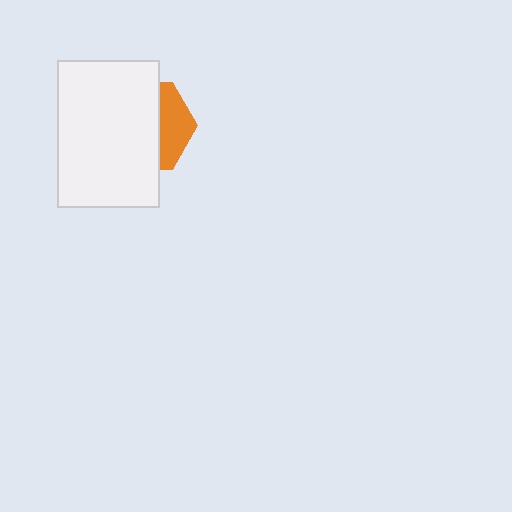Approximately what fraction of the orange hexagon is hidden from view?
Roughly 66% of the orange hexagon is hidden behind the white rectangle.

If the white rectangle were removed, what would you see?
You would see the complete orange hexagon.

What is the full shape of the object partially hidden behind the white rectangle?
The partially hidden object is an orange hexagon.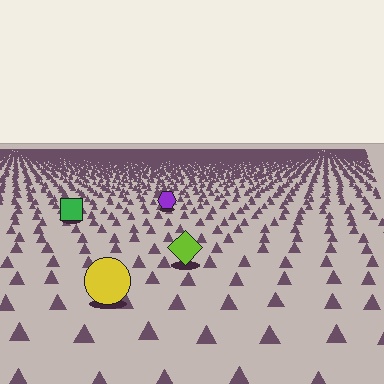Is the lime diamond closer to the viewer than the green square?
Yes. The lime diamond is closer — you can tell from the texture gradient: the ground texture is coarser near it.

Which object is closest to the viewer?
The yellow circle is closest. The texture marks near it are larger and more spread out.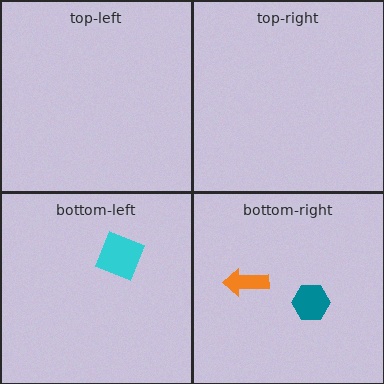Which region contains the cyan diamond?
The bottom-left region.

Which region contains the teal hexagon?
The bottom-right region.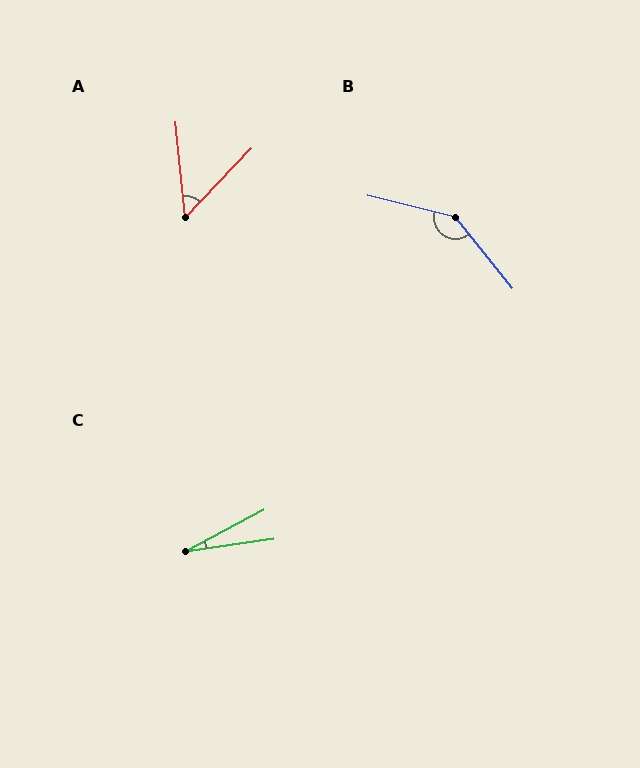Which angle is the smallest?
C, at approximately 20 degrees.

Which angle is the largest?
B, at approximately 143 degrees.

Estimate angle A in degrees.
Approximately 49 degrees.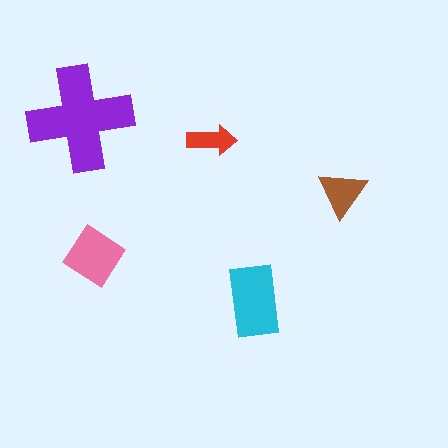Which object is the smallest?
The red arrow.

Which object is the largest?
The purple cross.